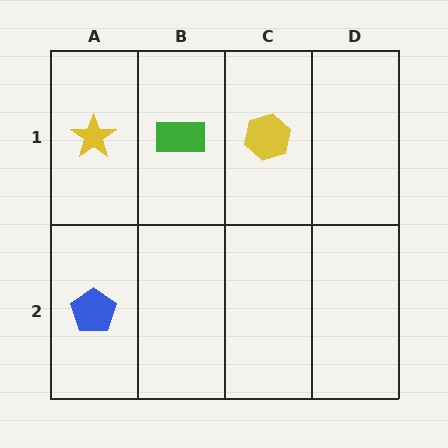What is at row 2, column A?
A blue pentagon.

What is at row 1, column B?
A green rectangle.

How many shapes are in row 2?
1 shape.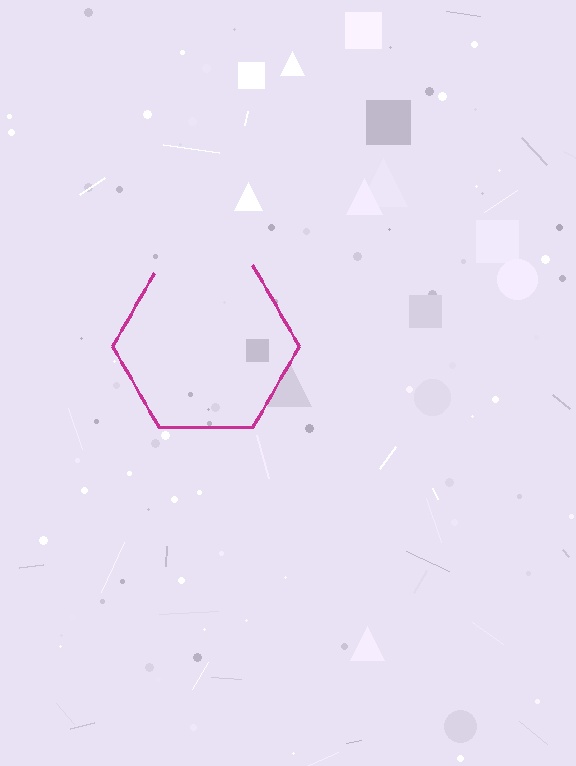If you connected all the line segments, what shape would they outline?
They would outline a hexagon.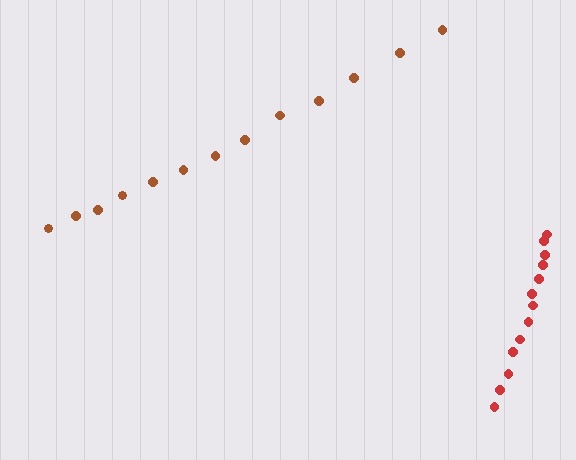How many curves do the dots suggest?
There are 2 distinct paths.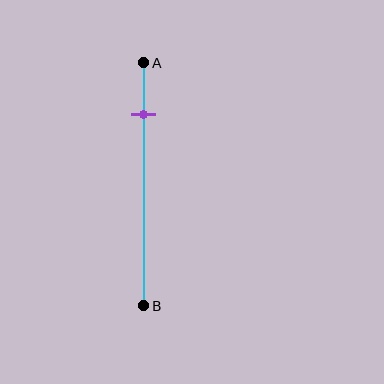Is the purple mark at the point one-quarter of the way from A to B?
No, the mark is at about 20% from A, not at the 25% one-quarter point.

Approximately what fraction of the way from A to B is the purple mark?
The purple mark is approximately 20% of the way from A to B.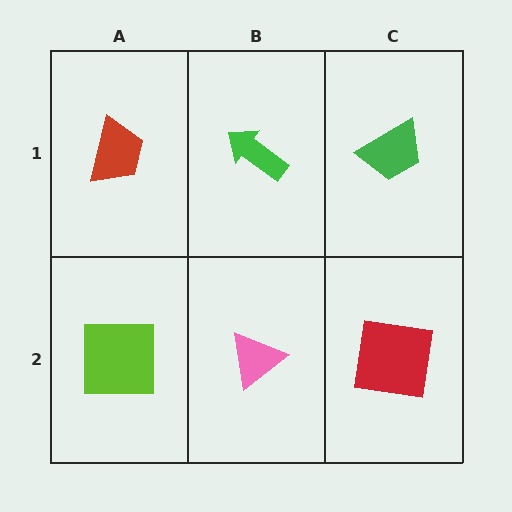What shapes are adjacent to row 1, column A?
A lime square (row 2, column A), a green arrow (row 1, column B).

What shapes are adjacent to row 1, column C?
A red square (row 2, column C), a green arrow (row 1, column B).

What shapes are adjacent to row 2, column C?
A green trapezoid (row 1, column C), a pink triangle (row 2, column B).